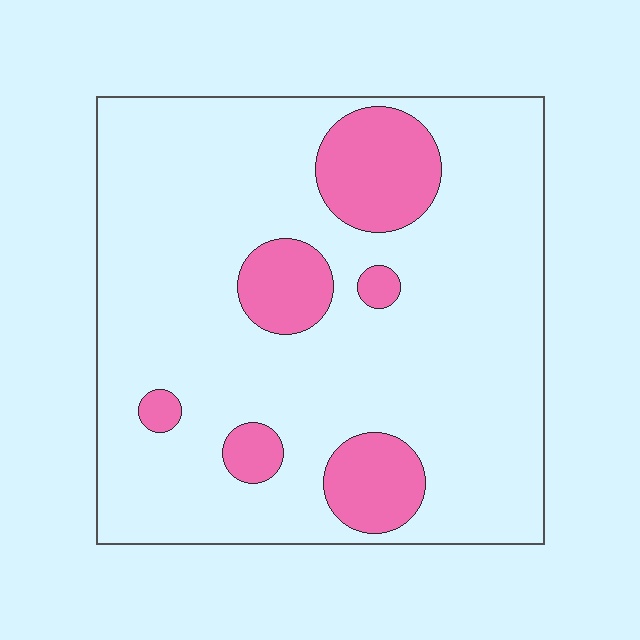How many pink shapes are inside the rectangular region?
6.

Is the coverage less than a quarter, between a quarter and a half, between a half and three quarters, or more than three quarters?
Less than a quarter.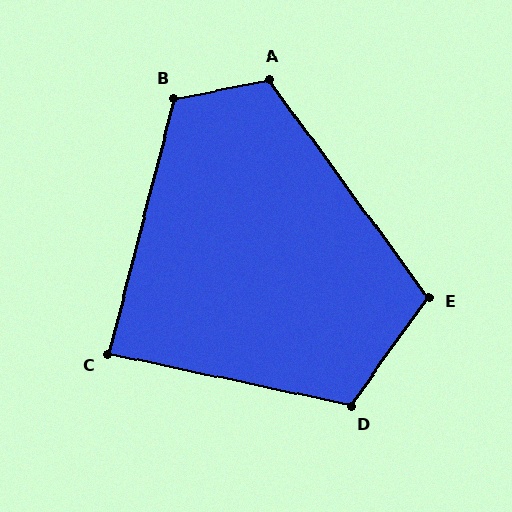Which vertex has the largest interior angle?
B, at approximately 116 degrees.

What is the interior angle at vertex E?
Approximately 108 degrees (obtuse).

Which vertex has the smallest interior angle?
C, at approximately 88 degrees.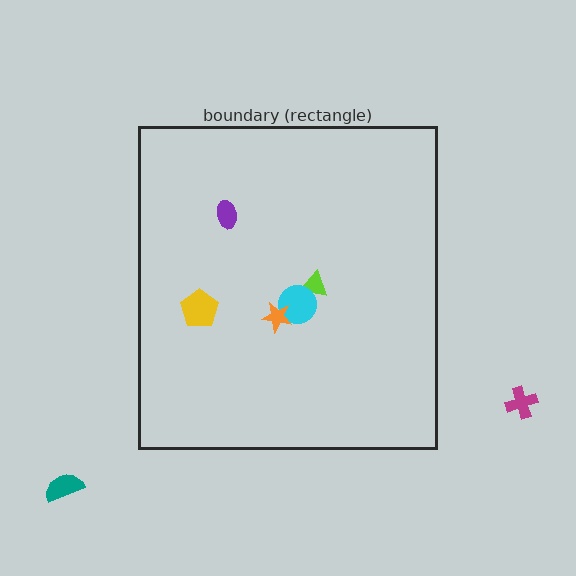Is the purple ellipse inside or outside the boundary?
Inside.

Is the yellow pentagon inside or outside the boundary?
Inside.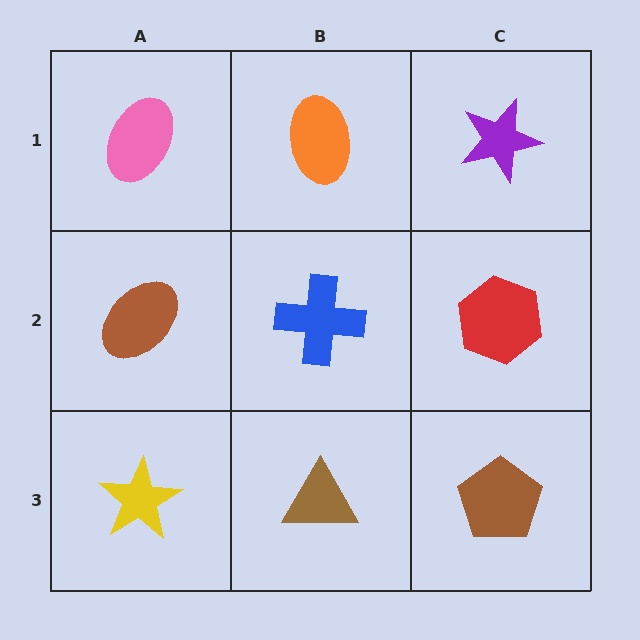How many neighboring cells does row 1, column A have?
2.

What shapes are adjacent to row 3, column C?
A red hexagon (row 2, column C), a brown triangle (row 3, column B).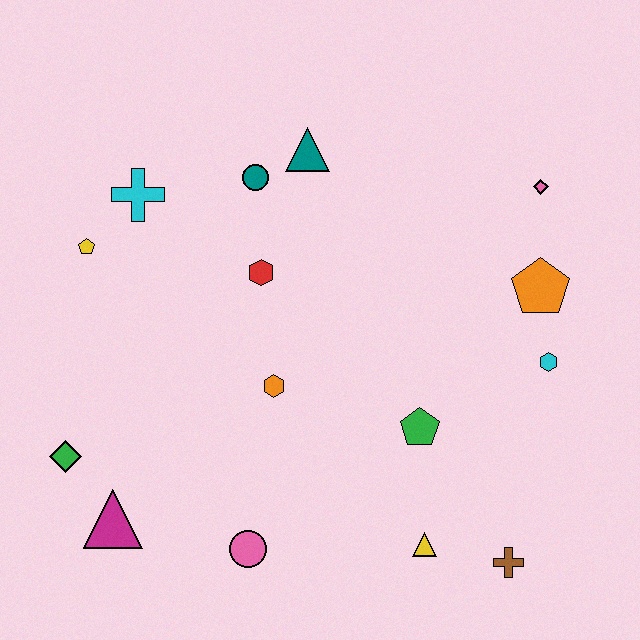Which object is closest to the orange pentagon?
The cyan hexagon is closest to the orange pentagon.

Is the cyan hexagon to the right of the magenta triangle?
Yes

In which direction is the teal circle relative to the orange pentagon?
The teal circle is to the left of the orange pentagon.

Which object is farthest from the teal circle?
The brown cross is farthest from the teal circle.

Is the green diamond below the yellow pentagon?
Yes